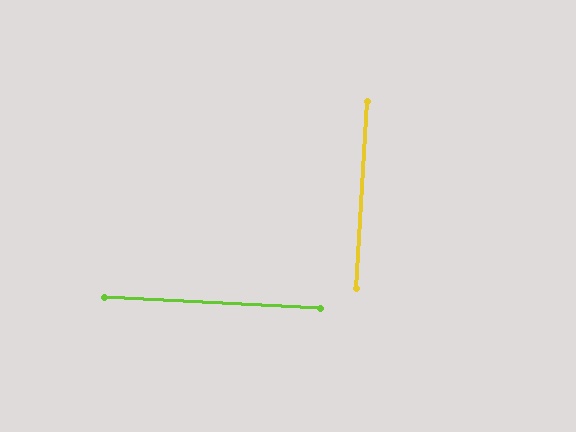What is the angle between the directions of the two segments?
Approximately 89 degrees.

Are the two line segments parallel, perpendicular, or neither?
Perpendicular — they meet at approximately 89°.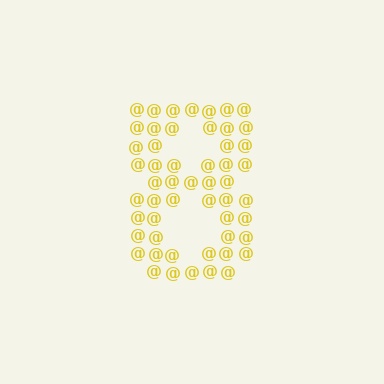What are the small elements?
The small elements are at signs.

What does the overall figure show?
The overall figure shows the digit 8.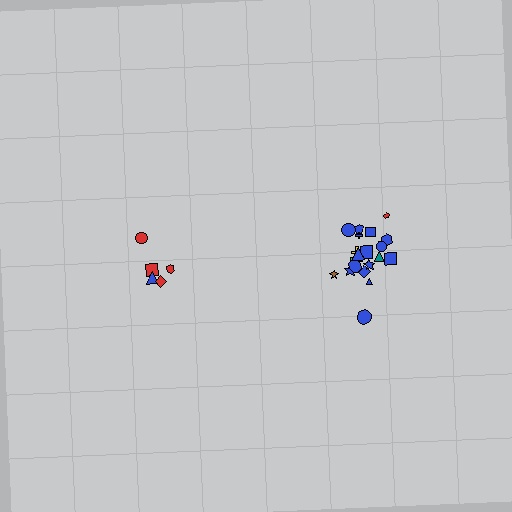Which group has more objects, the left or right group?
The right group.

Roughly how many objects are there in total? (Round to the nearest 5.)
Roughly 25 objects in total.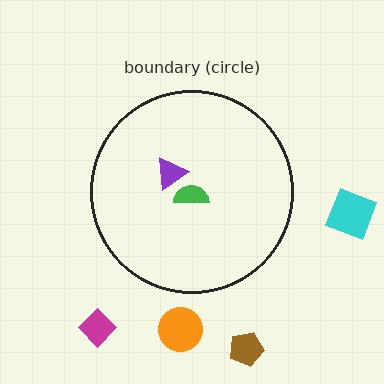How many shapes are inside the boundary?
2 inside, 4 outside.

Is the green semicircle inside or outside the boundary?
Inside.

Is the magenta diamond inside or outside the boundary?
Outside.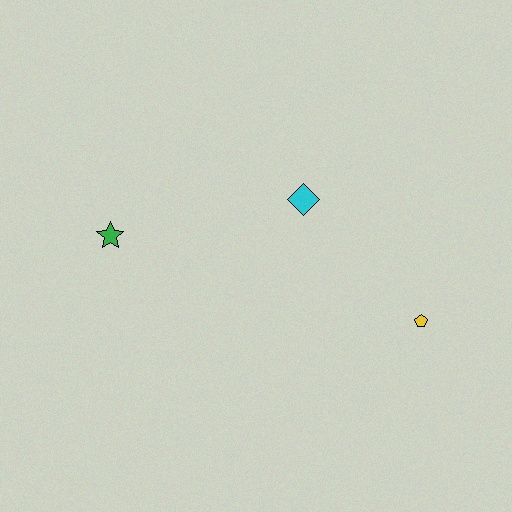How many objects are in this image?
There are 3 objects.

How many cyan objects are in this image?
There is 1 cyan object.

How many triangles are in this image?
There are no triangles.